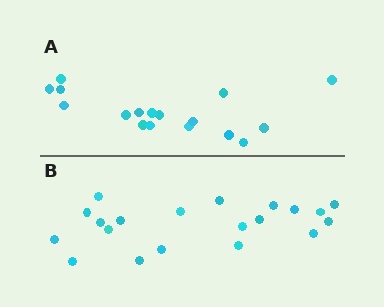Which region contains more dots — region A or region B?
Region B (the bottom region) has more dots.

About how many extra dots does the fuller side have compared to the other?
Region B has just a few more — roughly 2 or 3 more dots than region A.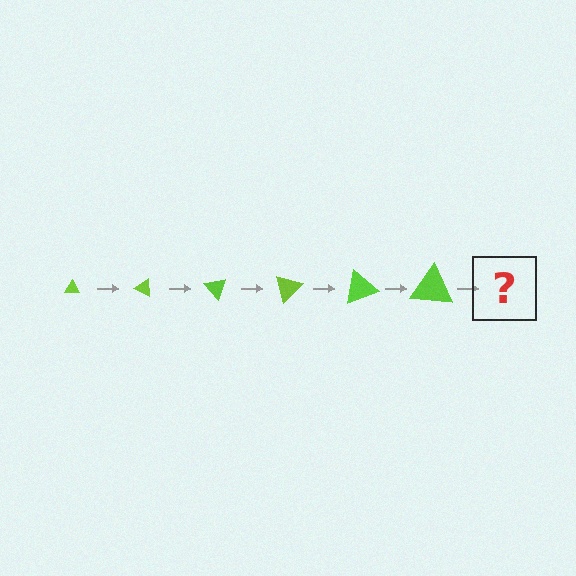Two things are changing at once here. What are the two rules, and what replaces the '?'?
The two rules are that the triangle grows larger each step and it rotates 25 degrees each step. The '?' should be a triangle, larger than the previous one and rotated 150 degrees from the start.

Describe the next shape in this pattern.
It should be a triangle, larger than the previous one and rotated 150 degrees from the start.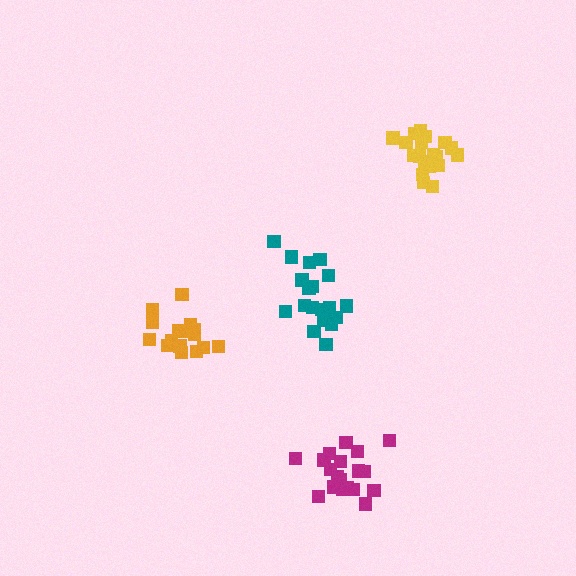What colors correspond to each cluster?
The clusters are colored: magenta, teal, orange, yellow.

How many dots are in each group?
Group 1: 19 dots, Group 2: 19 dots, Group 3: 18 dots, Group 4: 20 dots (76 total).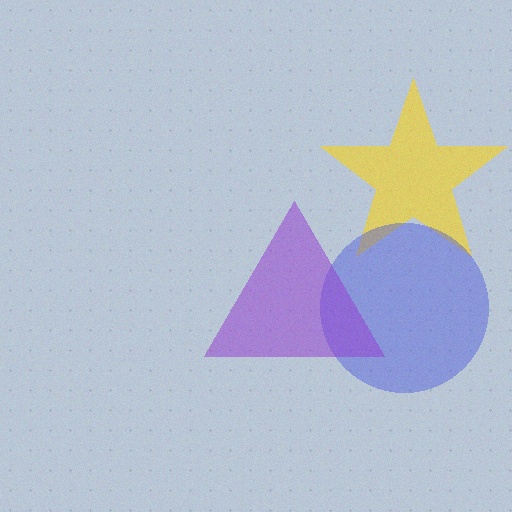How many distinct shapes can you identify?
There are 3 distinct shapes: a yellow star, a blue circle, a purple triangle.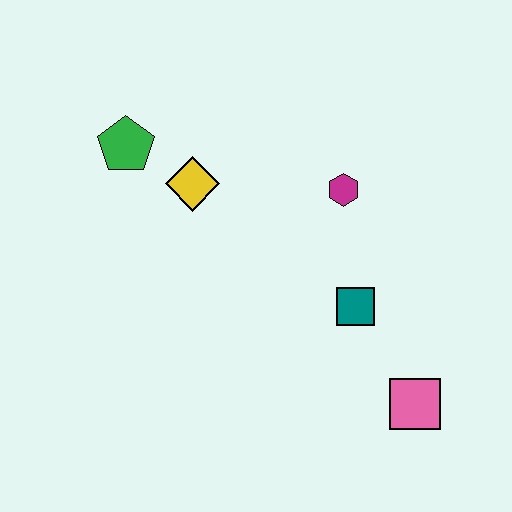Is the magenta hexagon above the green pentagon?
No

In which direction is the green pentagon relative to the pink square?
The green pentagon is to the left of the pink square.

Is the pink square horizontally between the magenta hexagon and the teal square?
No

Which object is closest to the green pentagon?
The yellow diamond is closest to the green pentagon.